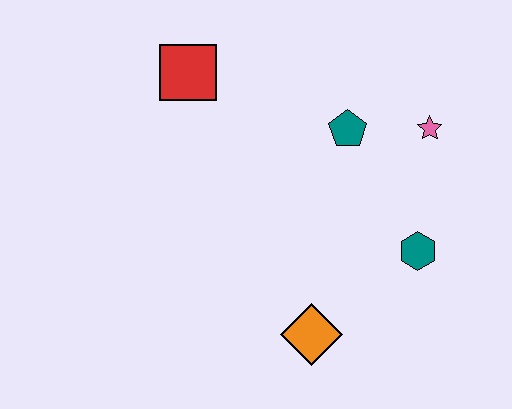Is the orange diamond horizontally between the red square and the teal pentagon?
Yes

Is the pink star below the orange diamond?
No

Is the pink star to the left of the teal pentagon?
No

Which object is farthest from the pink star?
The red square is farthest from the pink star.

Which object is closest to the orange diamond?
The teal hexagon is closest to the orange diamond.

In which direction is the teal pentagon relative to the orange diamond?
The teal pentagon is above the orange diamond.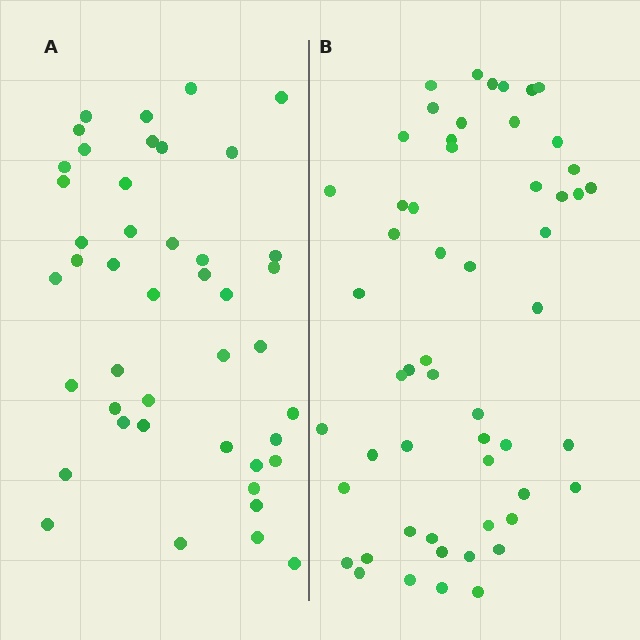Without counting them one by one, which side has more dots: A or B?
Region B (the right region) has more dots.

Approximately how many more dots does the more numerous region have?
Region B has roughly 12 or so more dots than region A.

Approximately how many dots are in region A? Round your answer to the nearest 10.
About 40 dots. (The exact count is 44, which rounds to 40.)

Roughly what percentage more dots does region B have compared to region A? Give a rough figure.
About 25% more.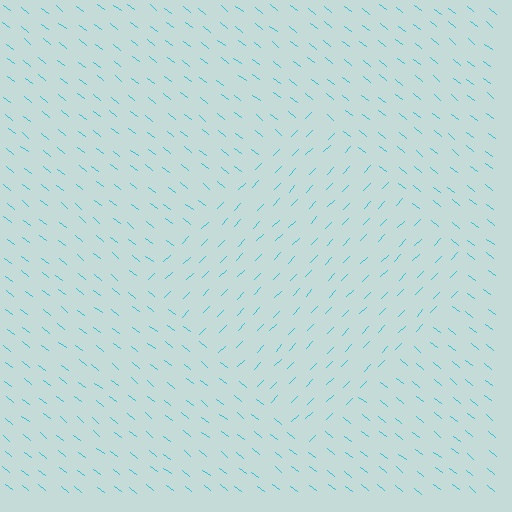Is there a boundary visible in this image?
Yes, there is a texture boundary formed by a change in line orientation.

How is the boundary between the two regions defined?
The boundary is defined purely by a change in line orientation (approximately 84 degrees difference). All lines are the same color and thickness.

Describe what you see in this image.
The image is filled with small cyan line segments. A diamond region in the image has lines oriented differently from the surrounding lines, creating a visible texture boundary.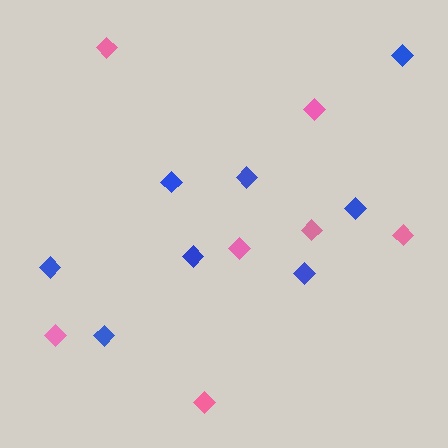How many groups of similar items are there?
There are 2 groups: one group of blue diamonds (8) and one group of pink diamonds (7).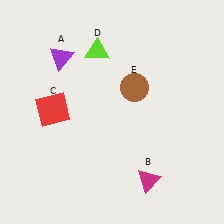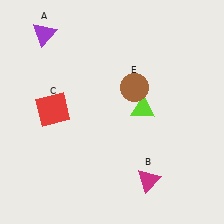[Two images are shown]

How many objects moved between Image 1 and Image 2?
2 objects moved between the two images.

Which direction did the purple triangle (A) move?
The purple triangle (A) moved up.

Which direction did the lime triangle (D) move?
The lime triangle (D) moved down.